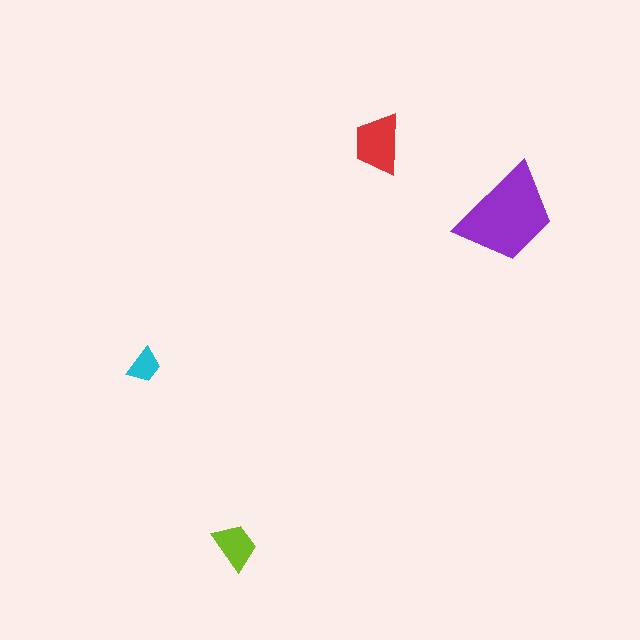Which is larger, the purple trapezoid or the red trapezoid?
The purple one.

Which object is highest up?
The red trapezoid is topmost.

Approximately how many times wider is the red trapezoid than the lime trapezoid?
About 1.5 times wider.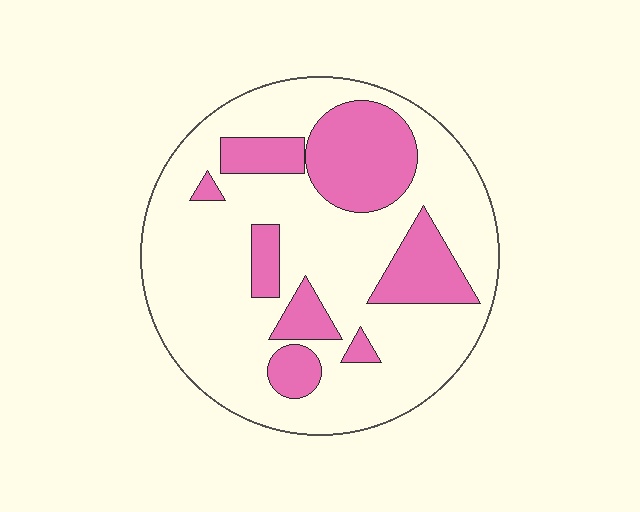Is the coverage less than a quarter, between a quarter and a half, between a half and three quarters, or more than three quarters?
Between a quarter and a half.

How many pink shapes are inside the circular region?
8.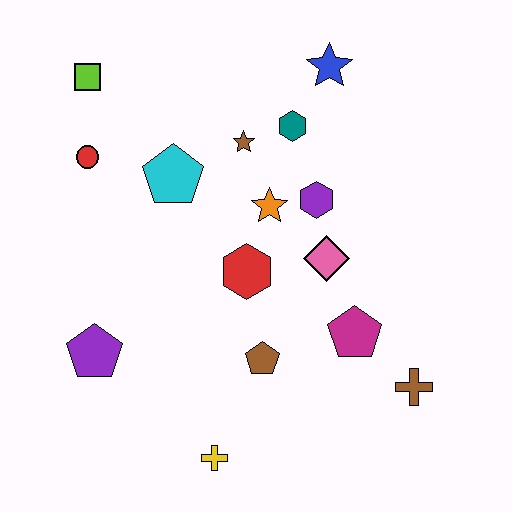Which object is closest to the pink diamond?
The purple hexagon is closest to the pink diamond.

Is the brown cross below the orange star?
Yes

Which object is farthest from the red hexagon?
The lime square is farthest from the red hexagon.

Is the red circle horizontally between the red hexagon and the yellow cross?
No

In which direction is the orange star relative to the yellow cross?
The orange star is above the yellow cross.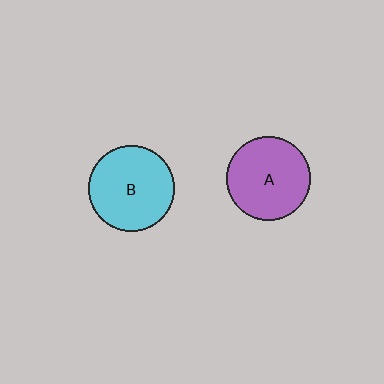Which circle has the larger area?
Circle B (cyan).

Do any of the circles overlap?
No, none of the circles overlap.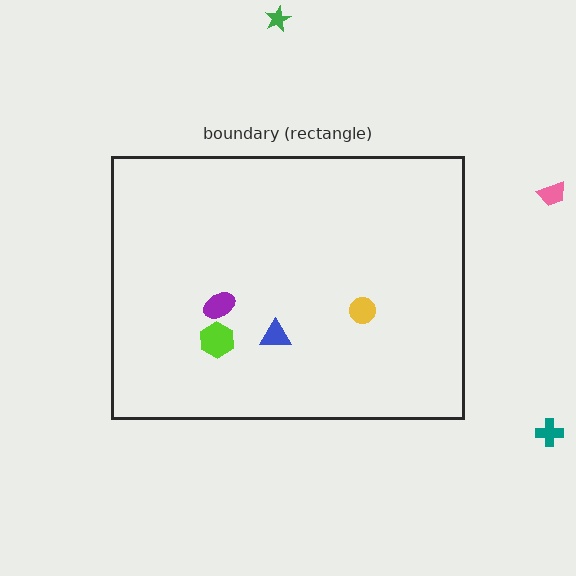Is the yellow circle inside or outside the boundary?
Inside.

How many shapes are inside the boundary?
4 inside, 3 outside.